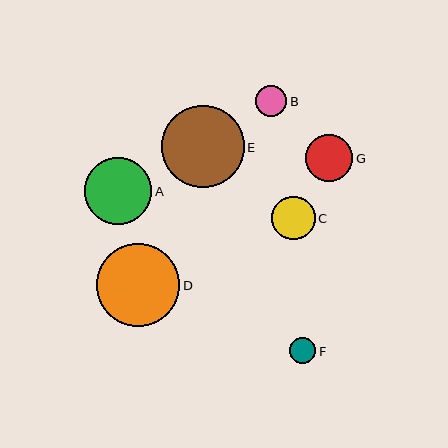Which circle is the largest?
Circle D is the largest with a size of approximately 83 pixels.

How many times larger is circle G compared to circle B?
Circle G is approximately 1.5 times the size of circle B.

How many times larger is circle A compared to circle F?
Circle A is approximately 2.5 times the size of circle F.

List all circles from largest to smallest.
From largest to smallest: D, E, A, G, C, B, F.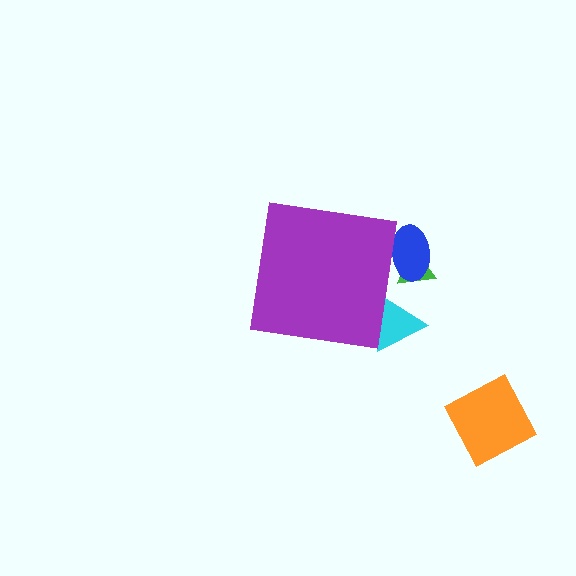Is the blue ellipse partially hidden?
Yes, the blue ellipse is partially hidden behind the purple square.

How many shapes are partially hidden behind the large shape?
3 shapes are partially hidden.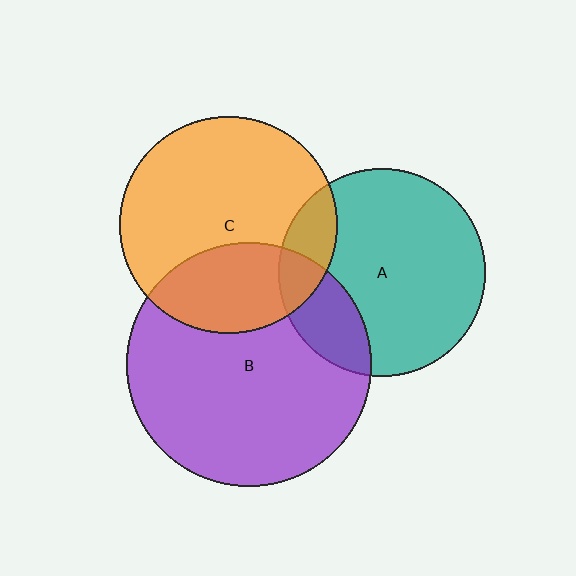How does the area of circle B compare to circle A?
Approximately 1.4 times.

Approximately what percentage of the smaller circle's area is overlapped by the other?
Approximately 20%.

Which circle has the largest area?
Circle B (purple).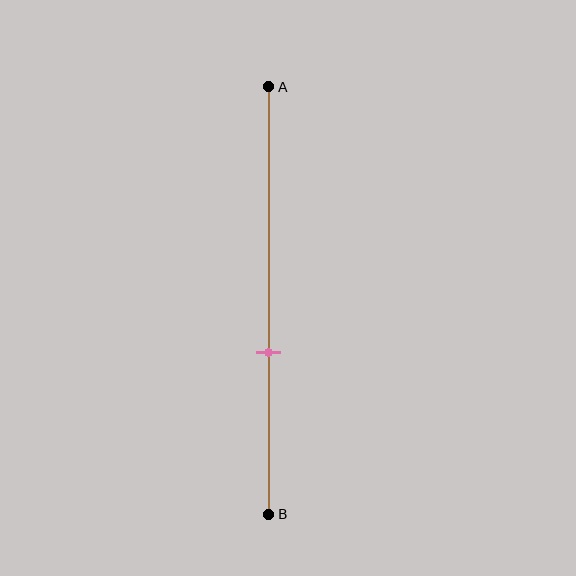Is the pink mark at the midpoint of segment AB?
No, the mark is at about 60% from A, not at the 50% midpoint.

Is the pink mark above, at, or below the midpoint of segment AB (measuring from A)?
The pink mark is below the midpoint of segment AB.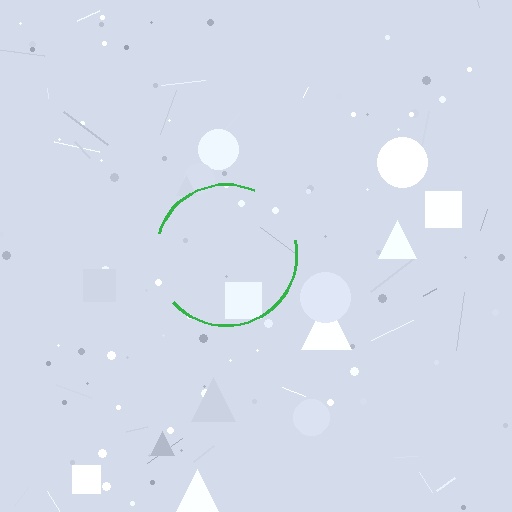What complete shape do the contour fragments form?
The contour fragments form a circle.